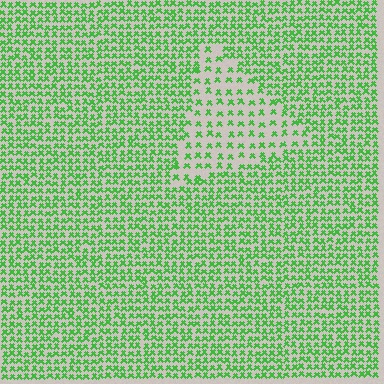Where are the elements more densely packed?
The elements are more densely packed outside the triangle boundary.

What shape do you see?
I see a triangle.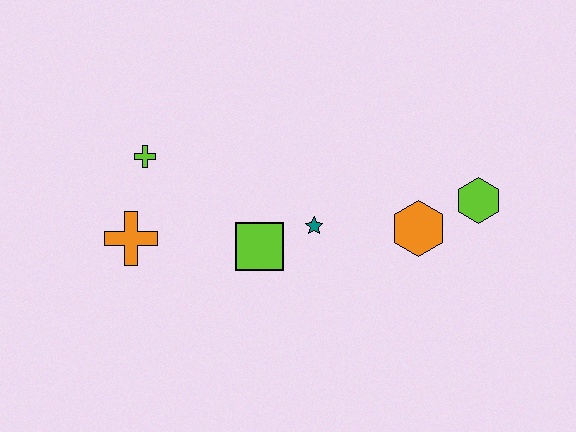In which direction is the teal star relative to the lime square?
The teal star is to the right of the lime square.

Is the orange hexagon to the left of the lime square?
No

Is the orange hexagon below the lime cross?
Yes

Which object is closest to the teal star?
The lime square is closest to the teal star.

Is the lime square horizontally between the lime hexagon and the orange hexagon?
No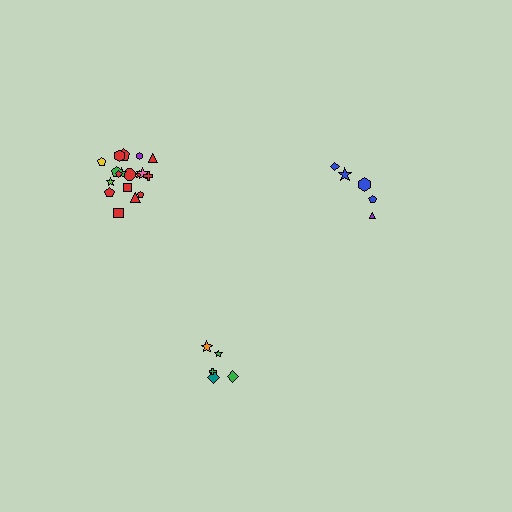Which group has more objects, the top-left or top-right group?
The top-left group.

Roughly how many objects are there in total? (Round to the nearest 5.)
Roughly 30 objects in total.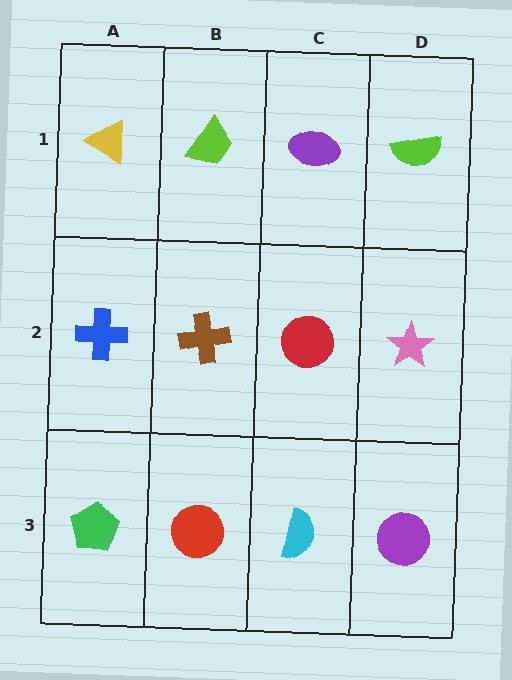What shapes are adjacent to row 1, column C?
A red circle (row 2, column C), a lime trapezoid (row 1, column B), a lime semicircle (row 1, column D).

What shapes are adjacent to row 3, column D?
A pink star (row 2, column D), a cyan semicircle (row 3, column C).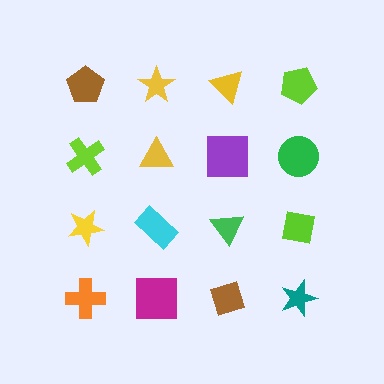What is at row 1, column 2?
A yellow star.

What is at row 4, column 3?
A brown diamond.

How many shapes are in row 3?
4 shapes.